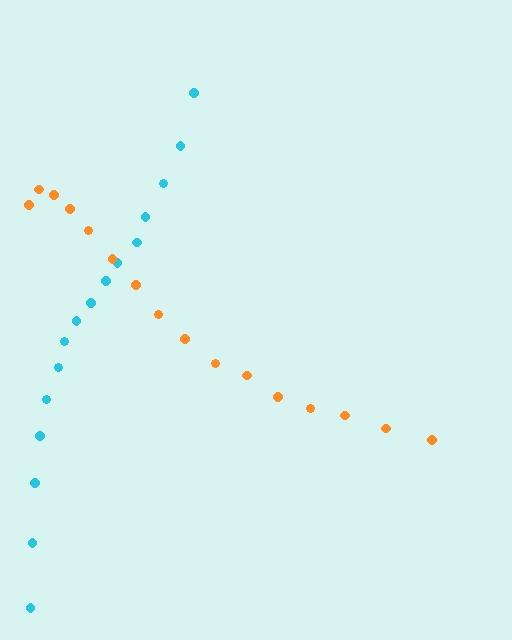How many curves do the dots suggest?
There are 2 distinct paths.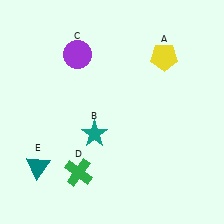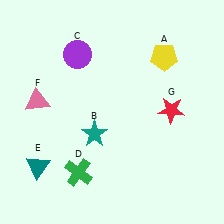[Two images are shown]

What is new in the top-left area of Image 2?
A pink triangle (F) was added in the top-left area of Image 2.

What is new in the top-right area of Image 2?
A red star (G) was added in the top-right area of Image 2.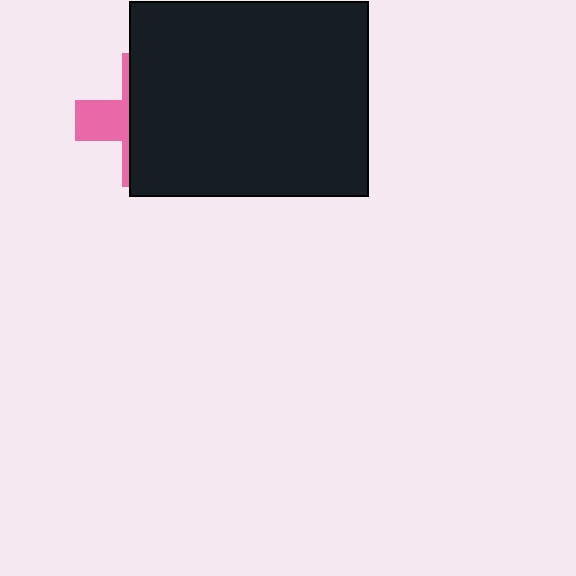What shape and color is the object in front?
The object in front is a black rectangle.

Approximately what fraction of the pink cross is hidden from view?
Roughly 68% of the pink cross is hidden behind the black rectangle.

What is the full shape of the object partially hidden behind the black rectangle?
The partially hidden object is a pink cross.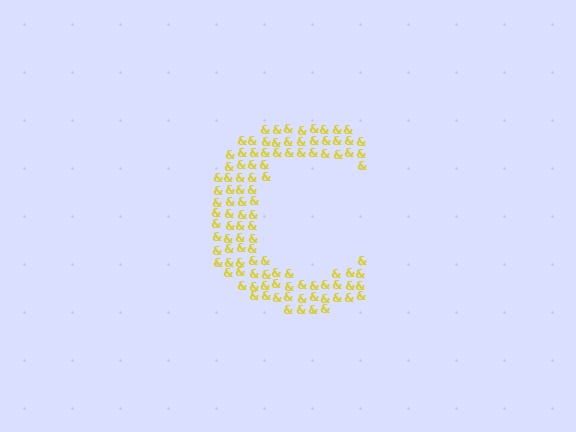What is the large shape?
The large shape is the letter C.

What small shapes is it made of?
It is made of small ampersands.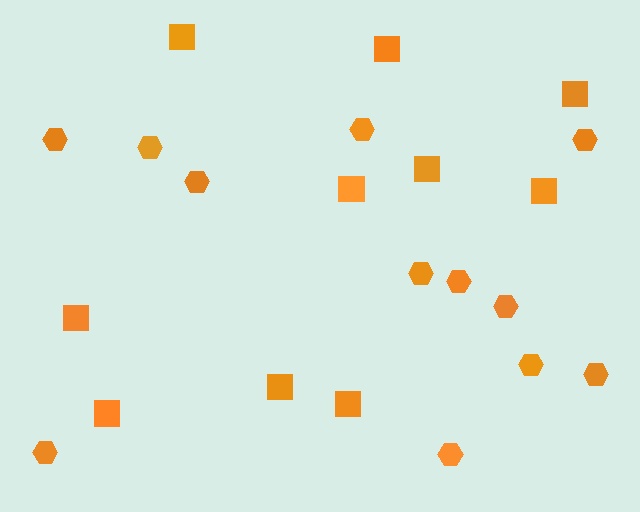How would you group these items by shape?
There are 2 groups: one group of squares (10) and one group of hexagons (12).